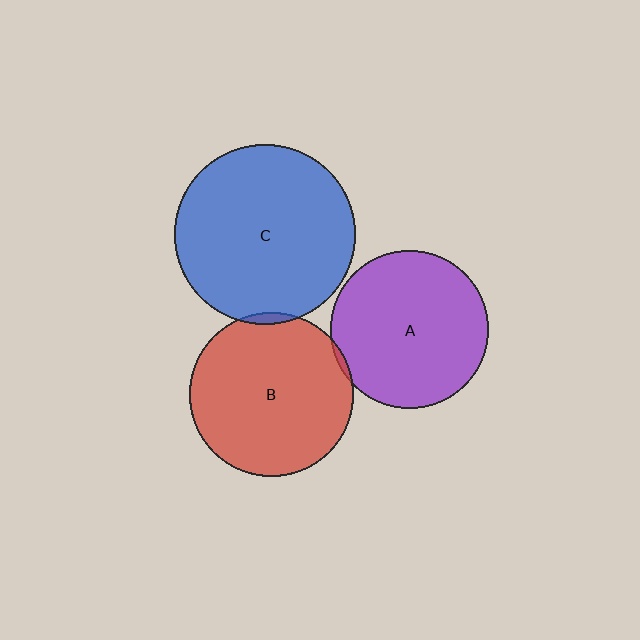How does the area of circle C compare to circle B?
Approximately 1.2 times.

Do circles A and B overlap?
Yes.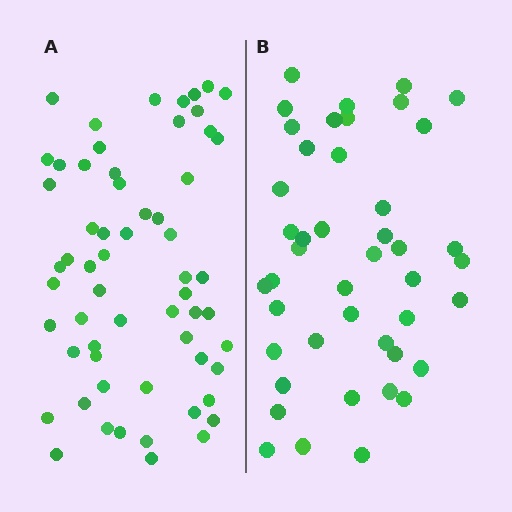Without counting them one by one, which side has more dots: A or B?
Region A (the left region) has more dots.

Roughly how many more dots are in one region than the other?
Region A has approximately 15 more dots than region B.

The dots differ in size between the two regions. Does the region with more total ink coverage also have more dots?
No. Region B has more total ink coverage because its dots are larger, but region A actually contains more individual dots. Total area can be misleading — the number of items is what matters here.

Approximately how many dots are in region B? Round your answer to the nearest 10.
About 40 dots. (The exact count is 44, which rounds to 40.)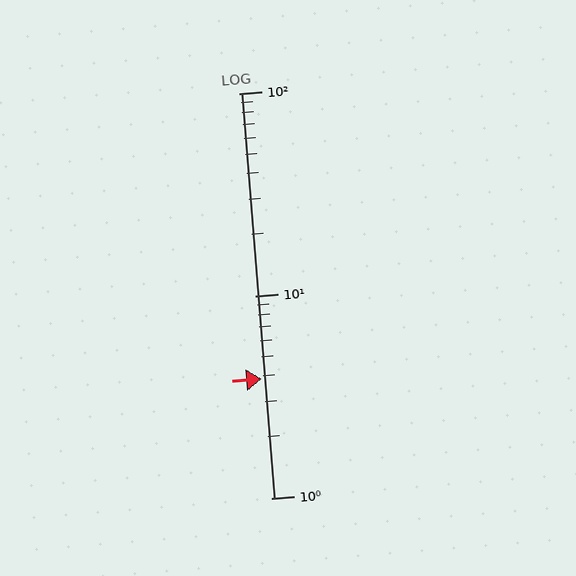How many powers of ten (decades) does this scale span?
The scale spans 2 decades, from 1 to 100.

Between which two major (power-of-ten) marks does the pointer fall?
The pointer is between 1 and 10.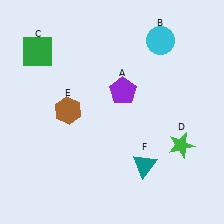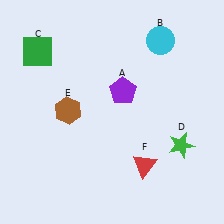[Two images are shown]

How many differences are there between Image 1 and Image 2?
There is 1 difference between the two images.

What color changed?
The triangle (F) changed from teal in Image 1 to red in Image 2.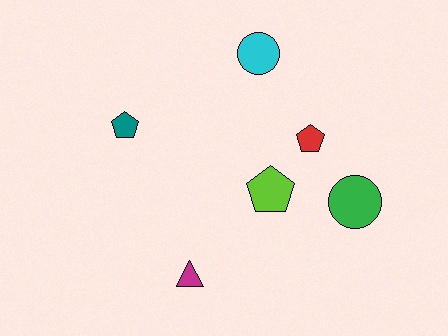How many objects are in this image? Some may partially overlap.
There are 6 objects.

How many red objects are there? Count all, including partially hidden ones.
There is 1 red object.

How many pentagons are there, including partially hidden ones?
There are 3 pentagons.